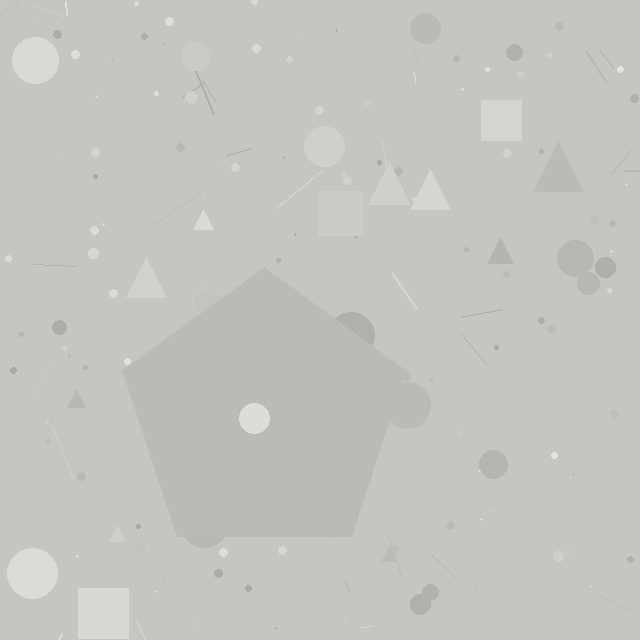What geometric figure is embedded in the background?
A pentagon is embedded in the background.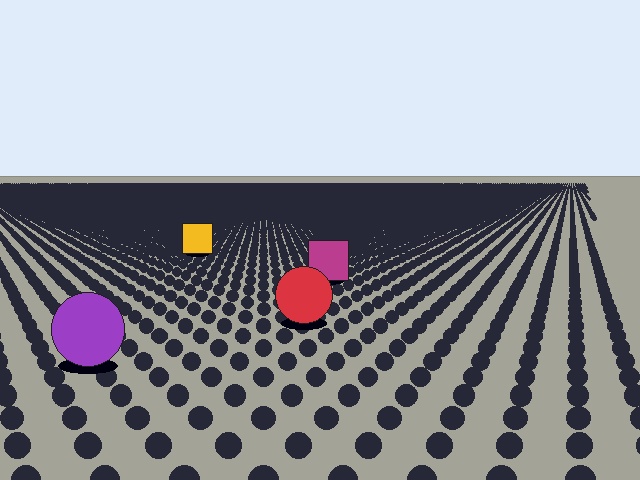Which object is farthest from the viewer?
The yellow square is farthest from the viewer. It appears smaller and the ground texture around it is denser.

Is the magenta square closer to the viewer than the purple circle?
No. The purple circle is closer — you can tell from the texture gradient: the ground texture is coarser near it.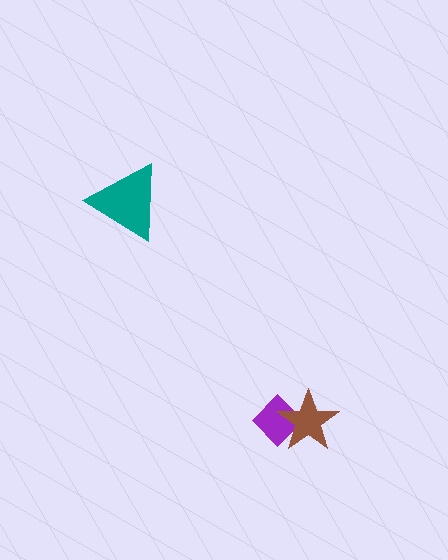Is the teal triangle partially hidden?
No, no other shape covers it.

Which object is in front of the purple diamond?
The brown star is in front of the purple diamond.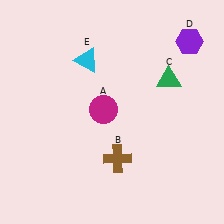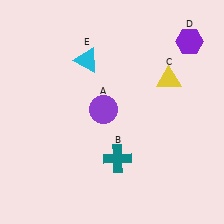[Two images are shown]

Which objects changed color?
A changed from magenta to purple. B changed from brown to teal. C changed from green to yellow.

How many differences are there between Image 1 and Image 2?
There are 3 differences between the two images.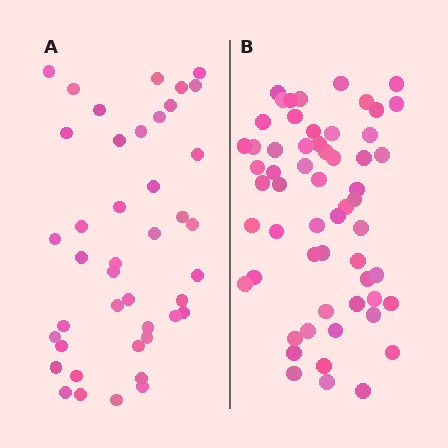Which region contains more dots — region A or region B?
Region B (the right region) has more dots.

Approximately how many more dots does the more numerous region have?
Region B has approximately 15 more dots than region A.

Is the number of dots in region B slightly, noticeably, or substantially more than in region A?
Region B has noticeably more, but not dramatically so. The ratio is roughly 1.4 to 1.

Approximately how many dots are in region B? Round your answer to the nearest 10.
About 60 dots. (The exact count is 58, which rounds to 60.)